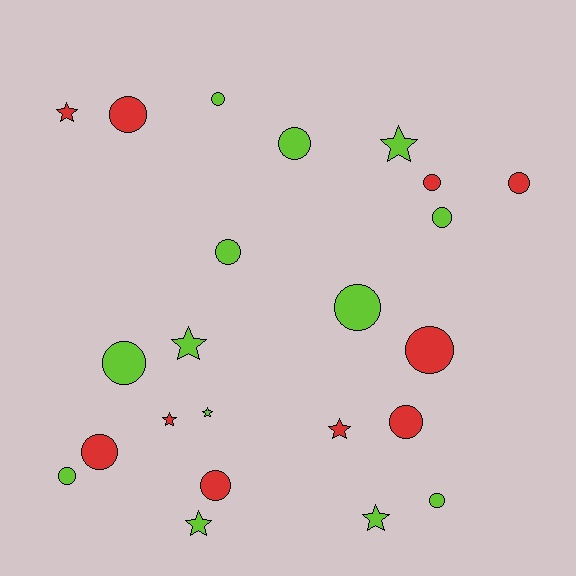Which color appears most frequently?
Lime, with 13 objects.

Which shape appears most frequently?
Circle, with 15 objects.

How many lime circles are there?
There are 8 lime circles.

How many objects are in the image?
There are 23 objects.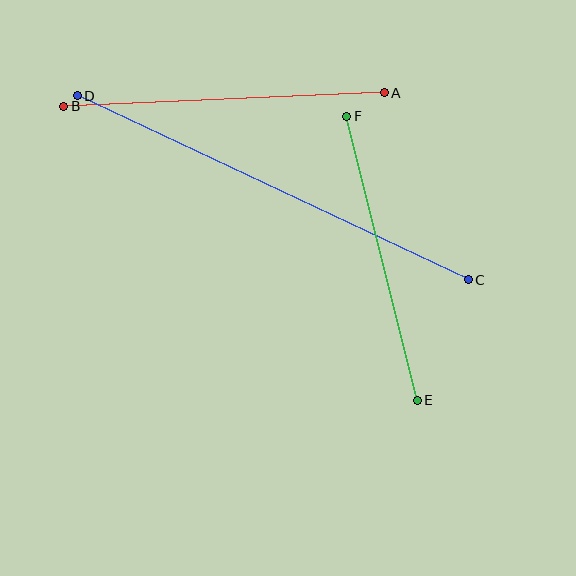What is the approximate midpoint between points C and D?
The midpoint is at approximately (273, 188) pixels.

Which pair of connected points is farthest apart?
Points C and D are farthest apart.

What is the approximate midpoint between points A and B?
The midpoint is at approximately (224, 100) pixels.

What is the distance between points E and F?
The distance is approximately 293 pixels.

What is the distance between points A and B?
The distance is approximately 321 pixels.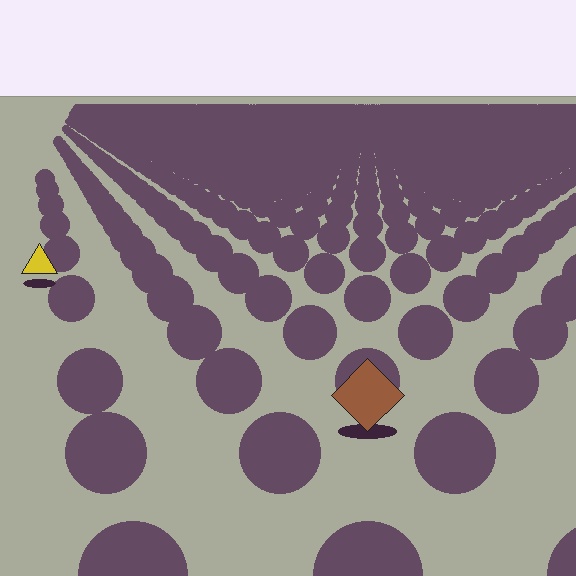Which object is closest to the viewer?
The brown diamond is closest. The texture marks near it are larger and more spread out.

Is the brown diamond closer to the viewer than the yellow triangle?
Yes. The brown diamond is closer — you can tell from the texture gradient: the ground texture is coarser near it.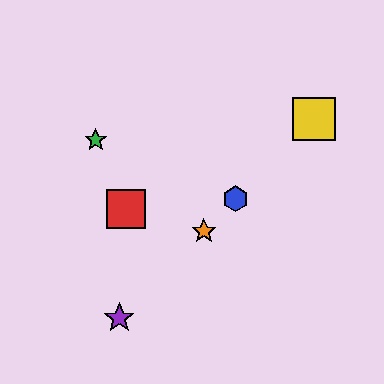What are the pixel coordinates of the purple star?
The purple star is at (119, 318).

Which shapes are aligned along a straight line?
The blue hexagon, the yellow square, the purple star, the orange star are aligned along a straight line.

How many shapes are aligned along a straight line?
4 shapes (the blue hexagon, the yellow square, the purple star, the orange star) are aligned along a straight line.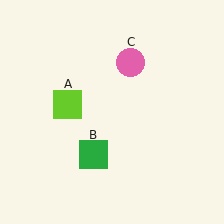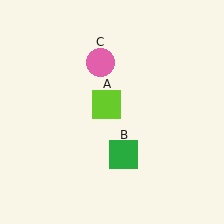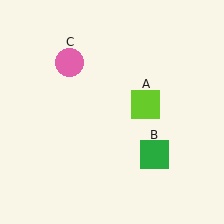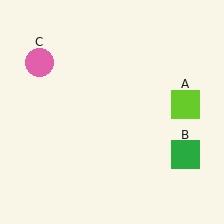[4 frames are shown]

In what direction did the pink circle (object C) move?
The pink circle (object C) moved left.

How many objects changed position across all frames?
3 objects changed position: lime square (object A), green square (object B), pink circle (object C).